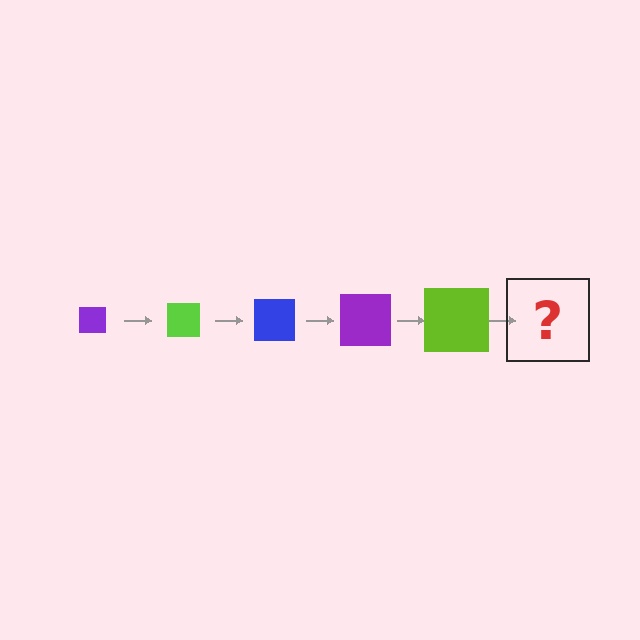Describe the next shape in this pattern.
It should be a blue square, larger than the previous one.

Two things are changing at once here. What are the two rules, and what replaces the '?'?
The two rules are that the square grows larger each step and the color cycles through purple, lime, and blue. The '?' should be a blue square, larger than the previous one.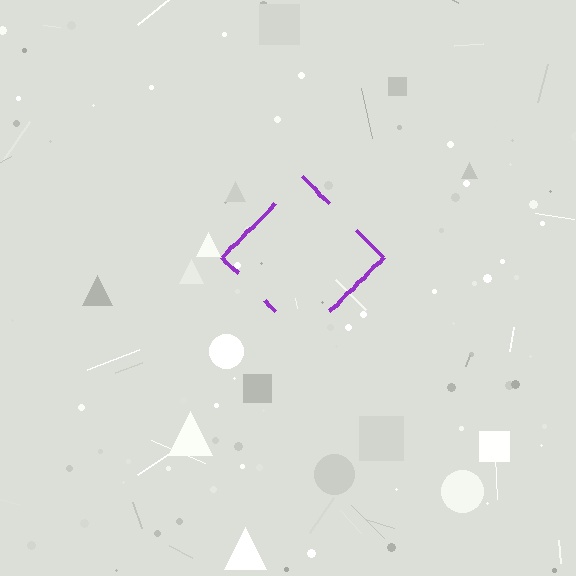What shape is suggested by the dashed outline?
The dashed outline suggests a diamond.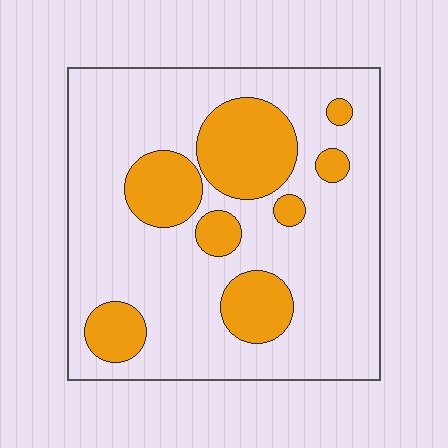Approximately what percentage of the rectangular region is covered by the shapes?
Approximately 25%.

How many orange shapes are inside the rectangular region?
8.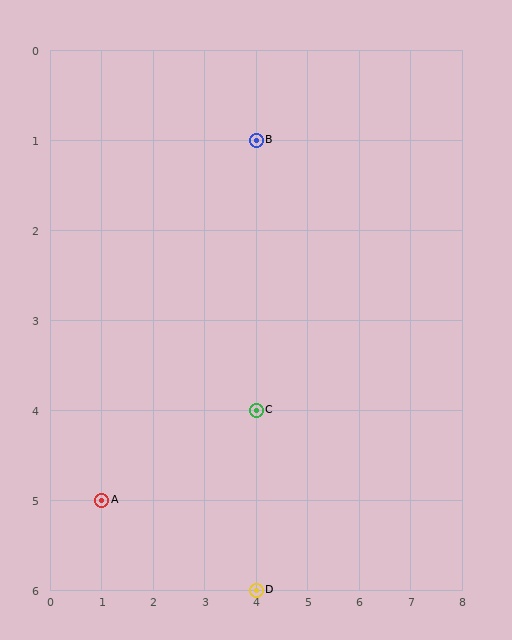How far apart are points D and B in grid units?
Points D and B are 5 rows apart.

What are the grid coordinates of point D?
Point D is at grid coordinates (4, 6).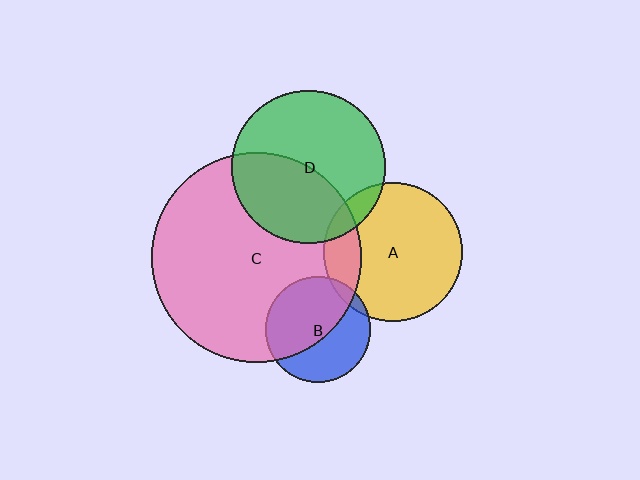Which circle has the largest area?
Circle C (pink).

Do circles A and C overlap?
Yes.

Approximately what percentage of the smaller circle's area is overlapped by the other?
Approximately 20%.